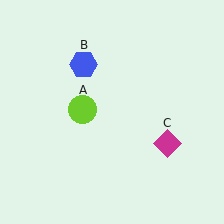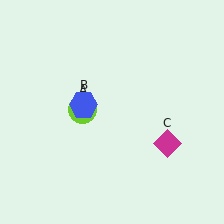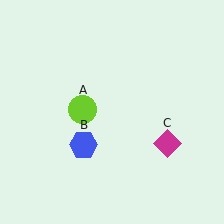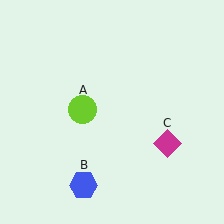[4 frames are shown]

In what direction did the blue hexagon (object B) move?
The blue hexagon (object B) moved down.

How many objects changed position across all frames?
1 object changed position: blue hexagon (object B).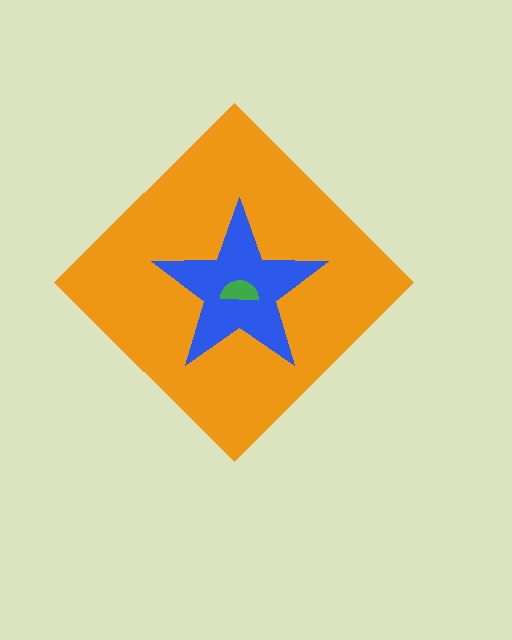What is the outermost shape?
The orange diamond.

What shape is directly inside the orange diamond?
The blue star.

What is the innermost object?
The green semicircle.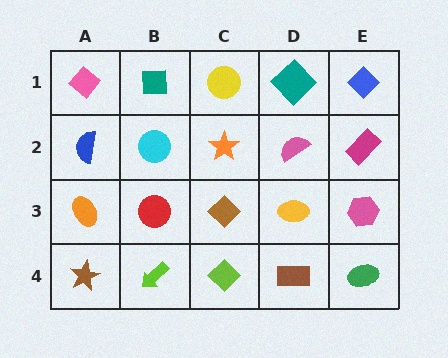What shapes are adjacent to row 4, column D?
A yellow ellipse (row 3, column D), a lime diamond (row 4, column C), a green ellipse (row 4, column E).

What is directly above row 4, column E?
A pink hexagon.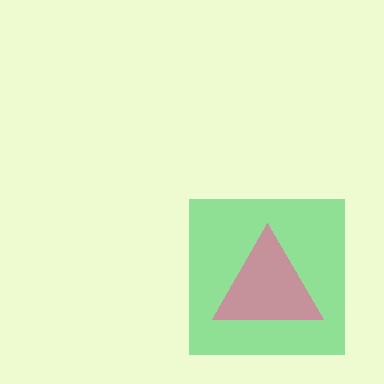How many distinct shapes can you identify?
There are 2 distinct shapes: a green square, a pink triangle.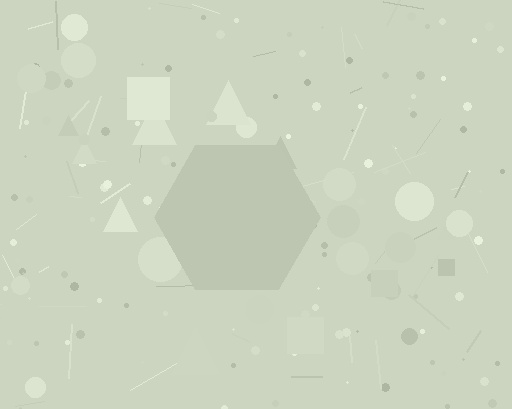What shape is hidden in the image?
A hexagon is hidden in the image.